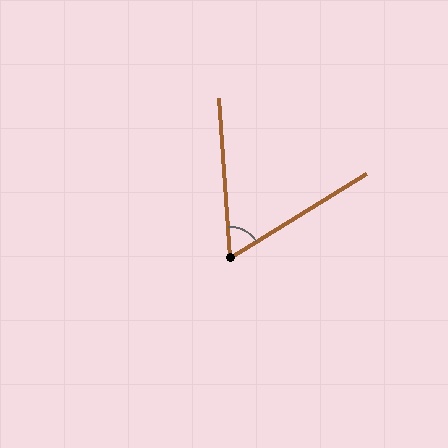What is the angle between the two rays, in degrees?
Approximately 62 degrees.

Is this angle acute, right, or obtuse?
It is acute.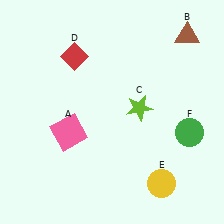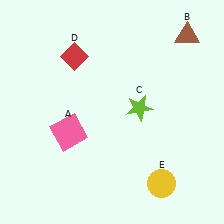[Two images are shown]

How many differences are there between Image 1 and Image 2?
There is 1 difference between the two images.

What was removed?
The green circle (F) was removed in Image 2.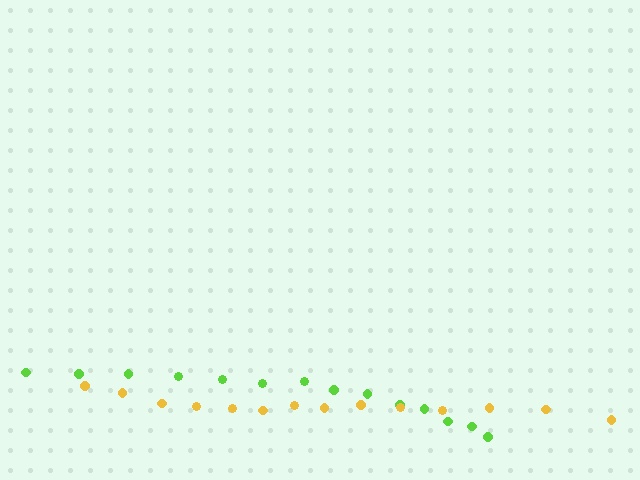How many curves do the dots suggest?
There are 2 distinct paths.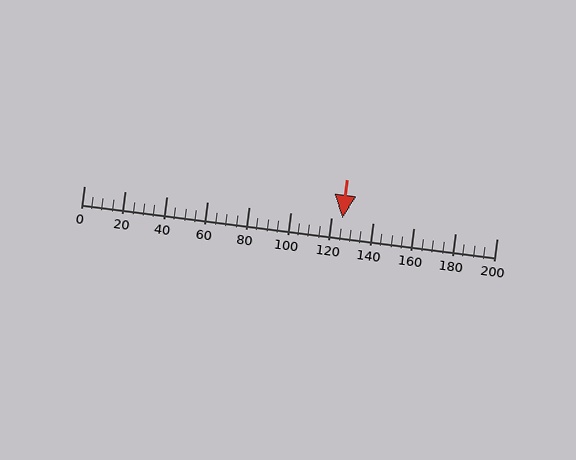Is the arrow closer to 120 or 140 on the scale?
The arrow is closer to 120.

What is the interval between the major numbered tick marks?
The major tick marks are spaced 20 units apart.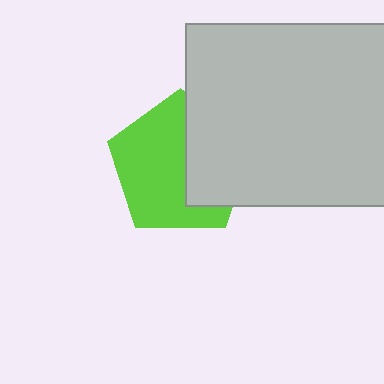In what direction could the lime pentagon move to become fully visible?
The lime pentagon could move left. That would shift it out from behind the light gray rectangle entirely.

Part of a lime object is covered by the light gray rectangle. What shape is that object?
It is a pentagon.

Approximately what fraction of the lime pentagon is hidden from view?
Roughly 39% of the lime pentagon is hidden behind the light gray rectangle.